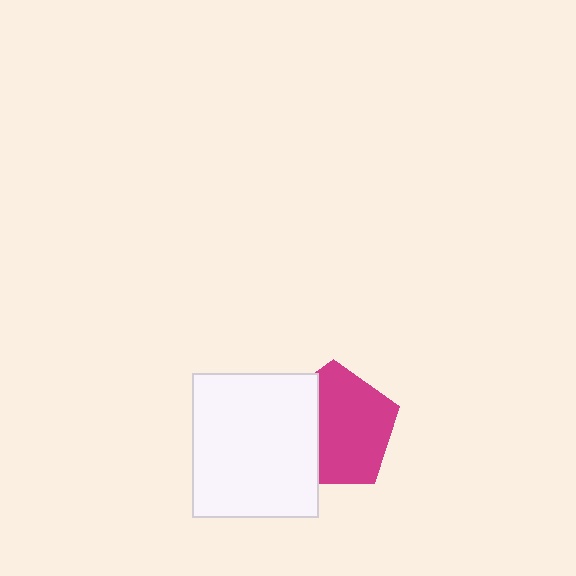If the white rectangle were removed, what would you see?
You would see the complete magenta pentagon.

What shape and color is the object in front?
The object in front is a white rectangle.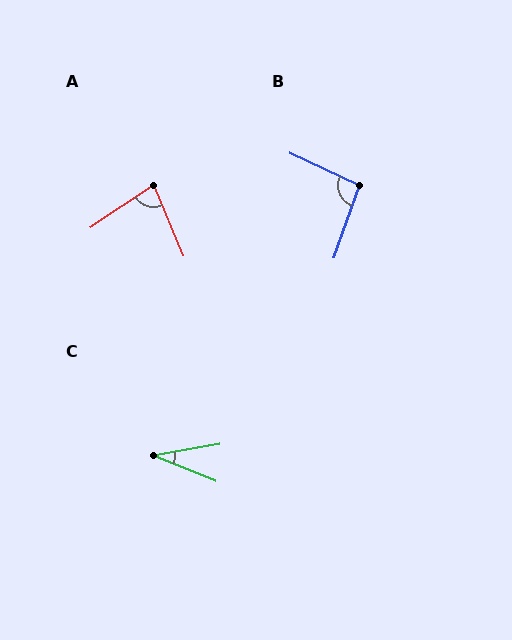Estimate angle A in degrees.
Approximately 79 degrees.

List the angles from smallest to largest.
C (32°), A (79°), B (96°).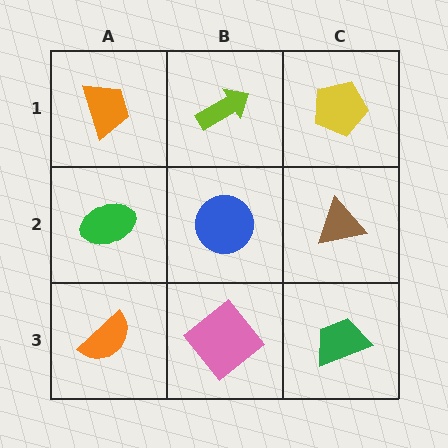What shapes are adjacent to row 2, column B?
A lime arrow (row 1, column B), a pink diamond (row 3, column B), a green ellipse (row 2, column A), a brown triangle (row 2, column C).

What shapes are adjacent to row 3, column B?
A blue circle (row 2, column B), an orange semicircle (row 3, column A), a green trapezoid (row 3, column C).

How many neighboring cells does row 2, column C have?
3.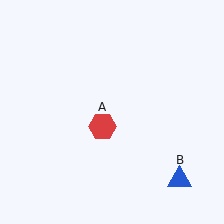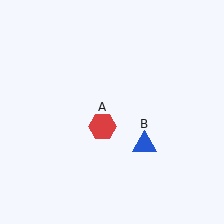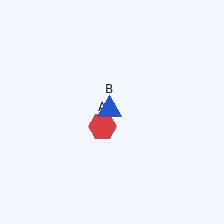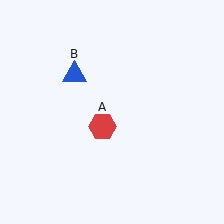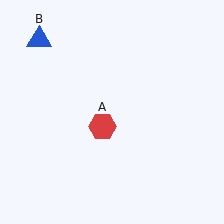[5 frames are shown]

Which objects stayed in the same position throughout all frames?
Red hexagon (object A) remained stationary.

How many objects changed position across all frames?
1 object changed position: blue triangle (object B).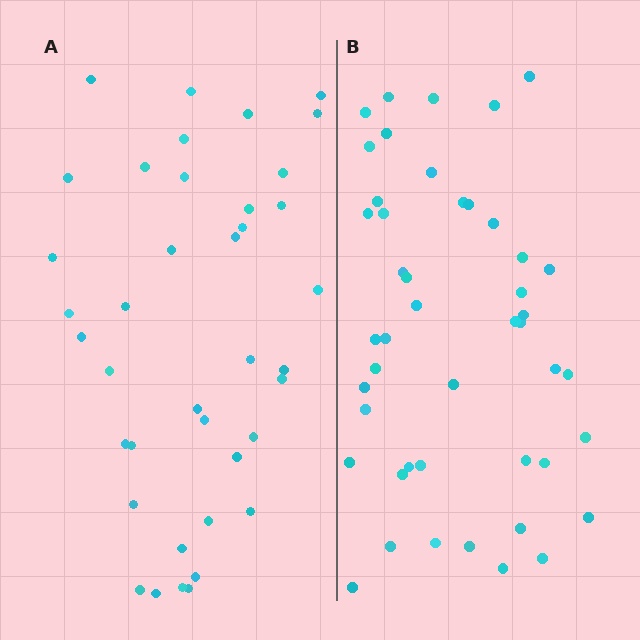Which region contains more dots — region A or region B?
Region B (the right region) has more dots.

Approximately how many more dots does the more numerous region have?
Region B has roughly 8 or so more dots than region A.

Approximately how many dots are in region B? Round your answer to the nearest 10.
About 50 dots. (The exact count is 46, which rounds to 50.)